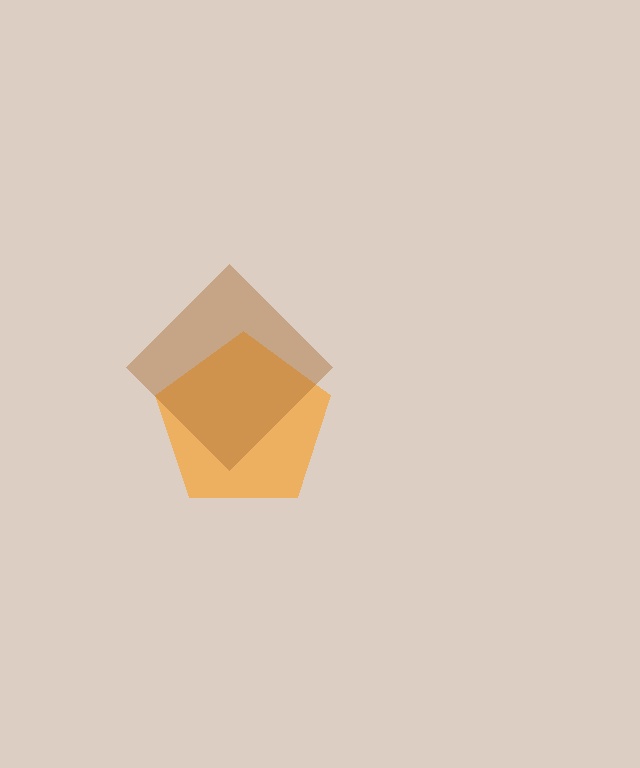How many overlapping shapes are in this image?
There are 2 overlapping shapes in the image.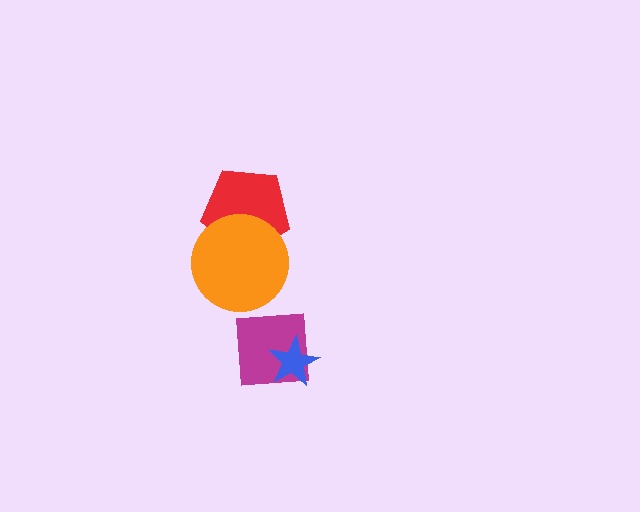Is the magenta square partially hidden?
Yes, it is partially covered by another shape.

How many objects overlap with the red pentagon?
1 object overlaps with the red pentagon.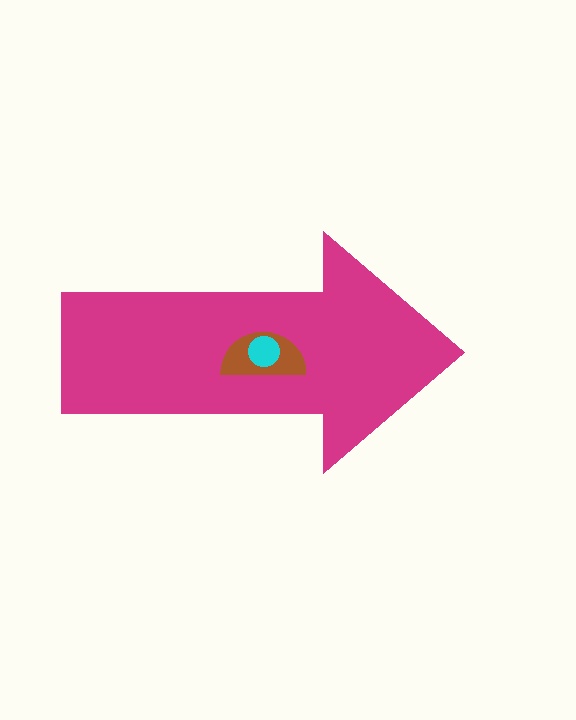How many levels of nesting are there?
3.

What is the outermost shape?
The magenta arrow.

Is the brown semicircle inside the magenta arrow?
Yes.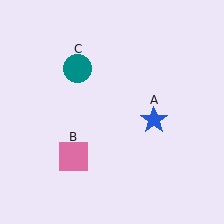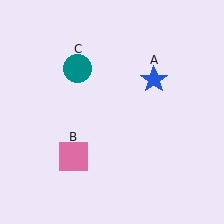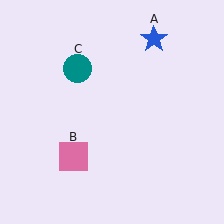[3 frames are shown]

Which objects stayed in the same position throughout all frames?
Pink square (object B) and teal circle (object C) remained stationary.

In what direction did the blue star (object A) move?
The blue star (object A) moved up.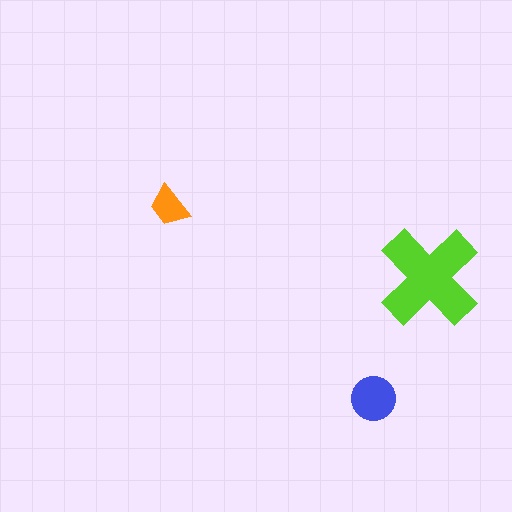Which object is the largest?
The lime cross.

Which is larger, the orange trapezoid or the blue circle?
The blue circle.